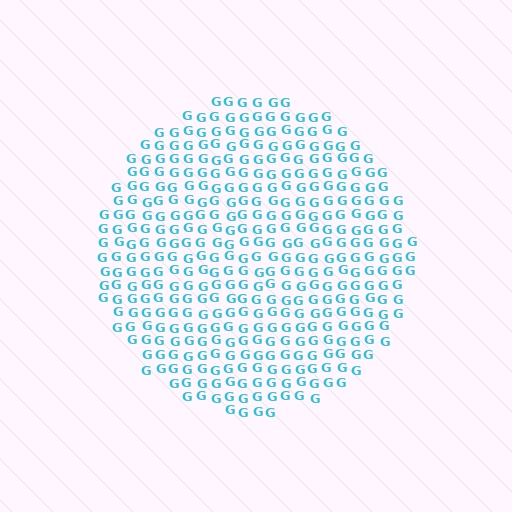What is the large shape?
The large shape is a circle.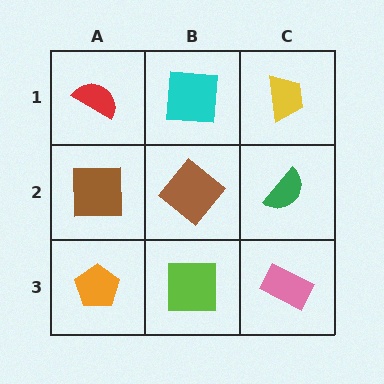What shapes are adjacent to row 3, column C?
A green semicircle (row 2, column C), a lime square (row 3, column B).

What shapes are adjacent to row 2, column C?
A yellow trapezoid (row 1, column C), a pink rectangle (row 3, column C), a brown diamond (row 2, column B).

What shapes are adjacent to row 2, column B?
A cyan square (row 1, column B), a lime square (row 3, column B), a brown square (row 2, column A), a green semicircle (row 2, column C).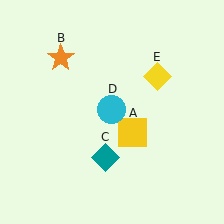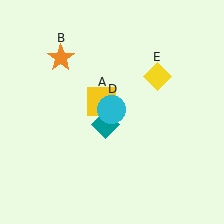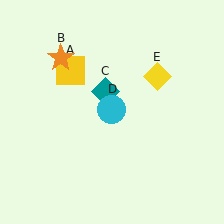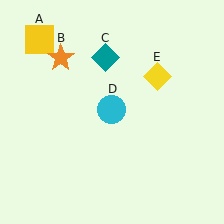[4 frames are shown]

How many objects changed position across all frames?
2 objects changed position: yellow square (object A), teal diamond (object C).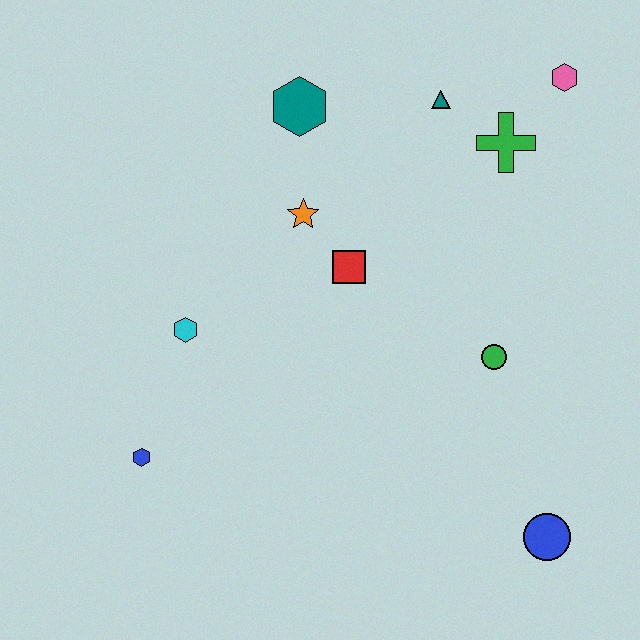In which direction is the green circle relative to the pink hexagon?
The green circle is below the pink hexagon.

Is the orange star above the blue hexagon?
Yes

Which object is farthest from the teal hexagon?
The blue circle is farthest from the teal hexagon.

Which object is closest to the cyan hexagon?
The blue hexagon is closest to the cyan hexagon.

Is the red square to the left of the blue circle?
Yes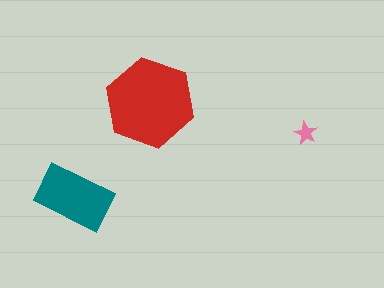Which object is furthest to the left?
The teal rectangle is leftmost.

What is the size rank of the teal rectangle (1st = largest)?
2nd.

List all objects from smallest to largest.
The pink star, the teal rectangle, the red hexagon.